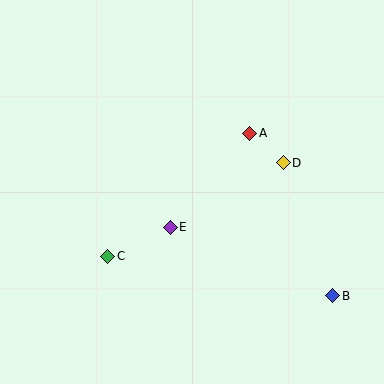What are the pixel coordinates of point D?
Point D is at (283, 163).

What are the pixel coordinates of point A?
Point A is at (250, 133).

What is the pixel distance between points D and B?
The distance between D and B is 142 pixels.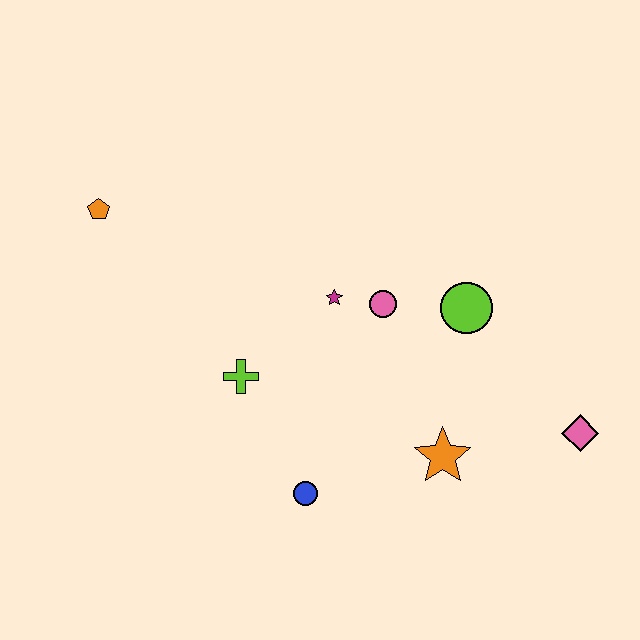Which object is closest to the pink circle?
The magenta star is closest to the pink circle.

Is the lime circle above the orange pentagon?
No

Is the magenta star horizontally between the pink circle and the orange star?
No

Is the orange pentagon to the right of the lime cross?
No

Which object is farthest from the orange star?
The orange pentagon is farthest from the orange star.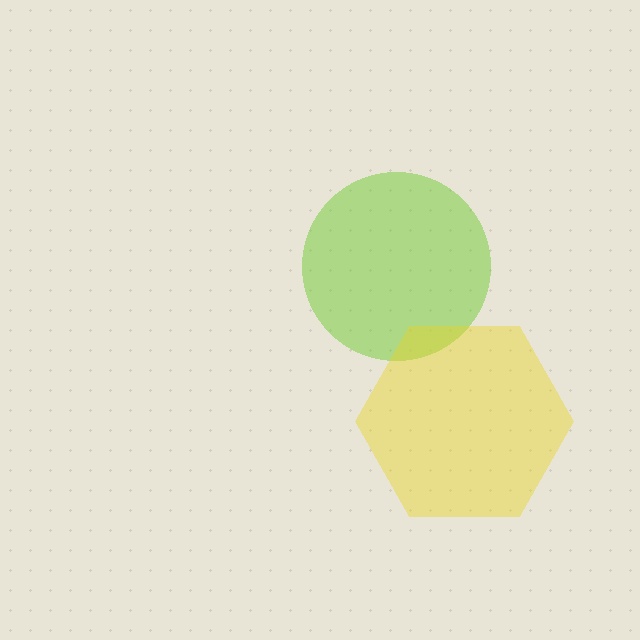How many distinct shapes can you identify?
There are 2 distinct shapes: a lime circle, a yellow hexagon.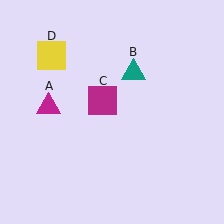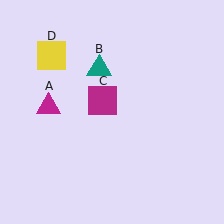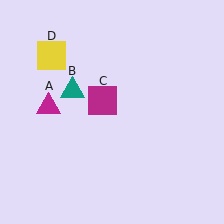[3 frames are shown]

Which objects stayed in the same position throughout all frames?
Magenta triangle (object A) and magenta square (object C) and yellow square (object D) remained stationary.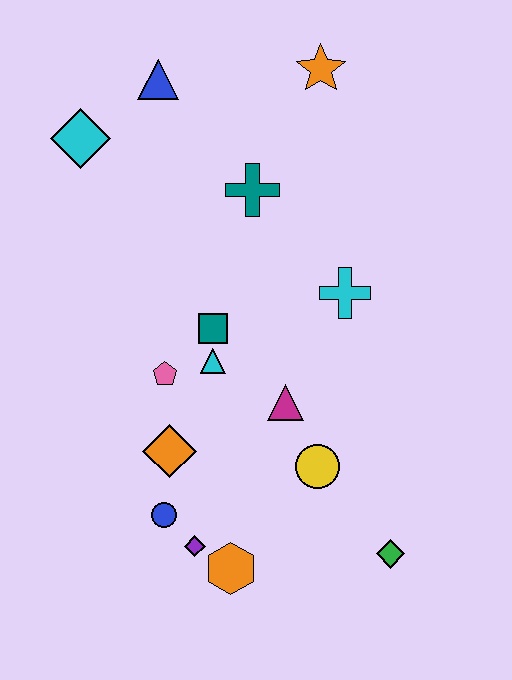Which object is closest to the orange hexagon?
The purple diamond is closest to the orange hexagon.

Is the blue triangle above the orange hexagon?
Yes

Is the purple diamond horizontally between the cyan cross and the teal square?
No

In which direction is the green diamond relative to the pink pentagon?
The green diamond is to the right of the pink pentagon.